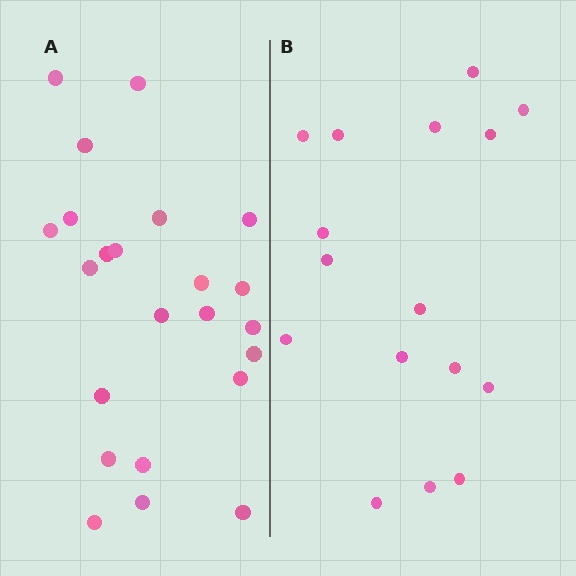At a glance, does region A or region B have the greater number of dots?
Region A (the left region) has more dots.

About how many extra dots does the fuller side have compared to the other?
Region A has roughly 8 or so more dots than region B.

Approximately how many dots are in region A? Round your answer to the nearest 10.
About 20 dots. (The exact count is 23, which rounds to 20.)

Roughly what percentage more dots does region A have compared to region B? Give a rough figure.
About 45% more.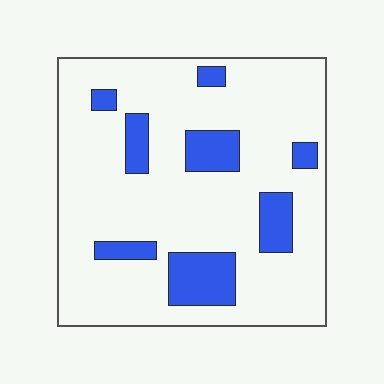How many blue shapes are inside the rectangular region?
8.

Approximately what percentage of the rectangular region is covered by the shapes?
Approximately 15%.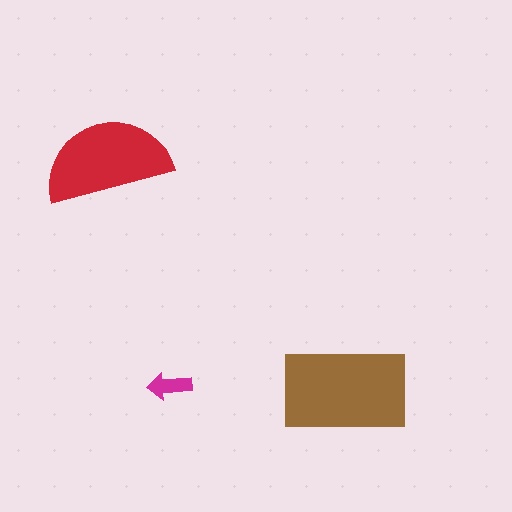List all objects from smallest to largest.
The magenta arrow, the red semicircle, the brown rectangle.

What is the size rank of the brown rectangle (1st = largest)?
1st.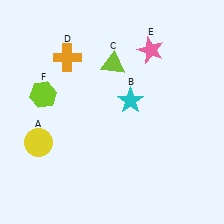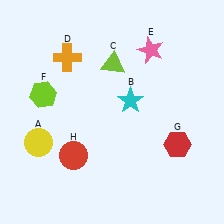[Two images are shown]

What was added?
A red hexagon (G), a red circle (H) were added in Image 2.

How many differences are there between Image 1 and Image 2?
There are 2 differences between the two images.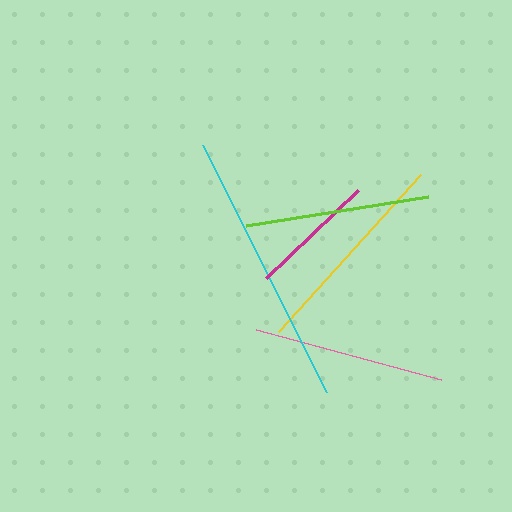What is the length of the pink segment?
The pink segment is approximately 192 pixels long.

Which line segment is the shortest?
The magenta line is the shortest at approximately 127 pixels.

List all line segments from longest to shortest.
From longest to shortest: cyan, yellow, pink, lime, magenta.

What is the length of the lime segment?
The lime segment is approximately 184 pixels long.